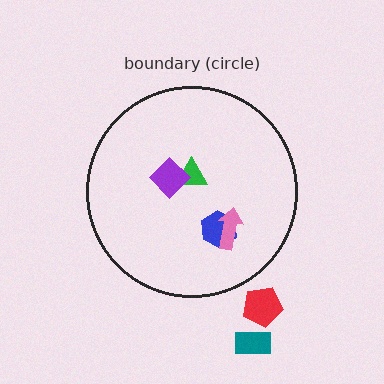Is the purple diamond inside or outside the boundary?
Inside.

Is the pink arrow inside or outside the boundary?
Inside.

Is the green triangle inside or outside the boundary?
Inside.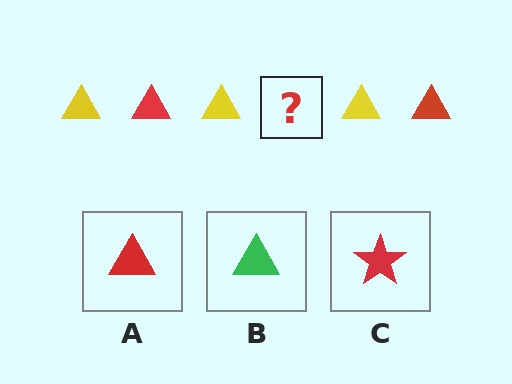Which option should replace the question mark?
Option A.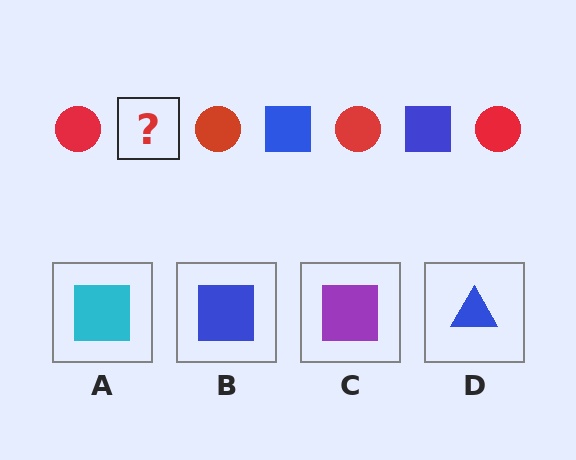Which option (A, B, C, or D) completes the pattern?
B.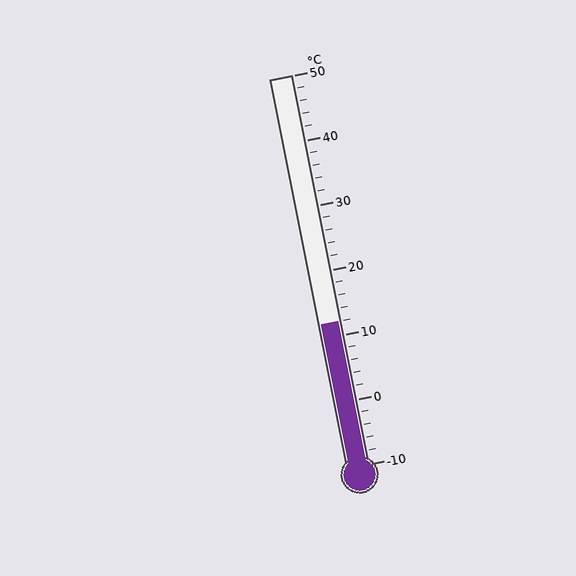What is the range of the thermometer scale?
The thermometer scale ranges from -10°C to 50°C.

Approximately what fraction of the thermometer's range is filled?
The thermometer is filled to approximately 35% of its range.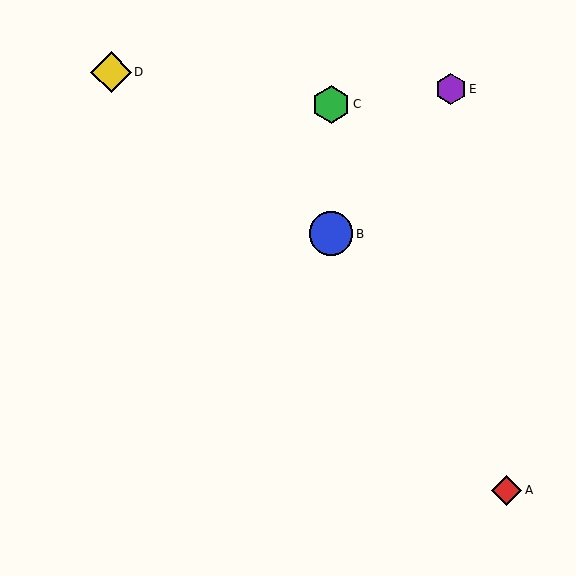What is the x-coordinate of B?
Object B is at x≈331.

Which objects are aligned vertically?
Objects B, C are aligned vertically.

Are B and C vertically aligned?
Yes, both are at x≈331.